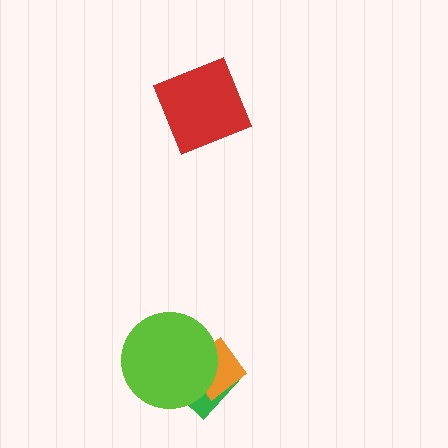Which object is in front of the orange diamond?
The lime circle is in front of the orange diamond.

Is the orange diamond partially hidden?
Yes, it is partially covered by another shape.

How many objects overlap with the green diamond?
2 objects overlap with the green diamond.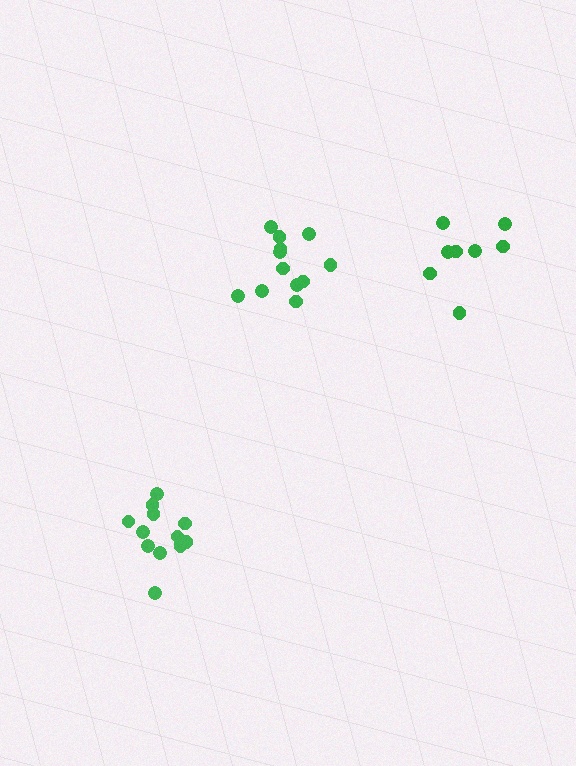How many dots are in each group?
Group 1: 14 dots, Group 2: 12 dots, Group 3: 8 dots (34 total).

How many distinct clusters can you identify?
There are 3 distinct clusters.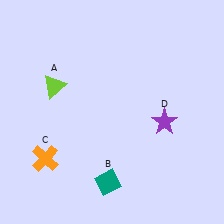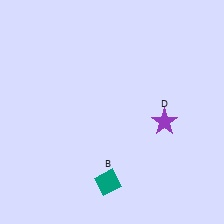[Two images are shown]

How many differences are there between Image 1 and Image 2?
There are 2 differences between the two images.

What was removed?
The lime triangle (A), the orange cross (C) were removed in Image 2.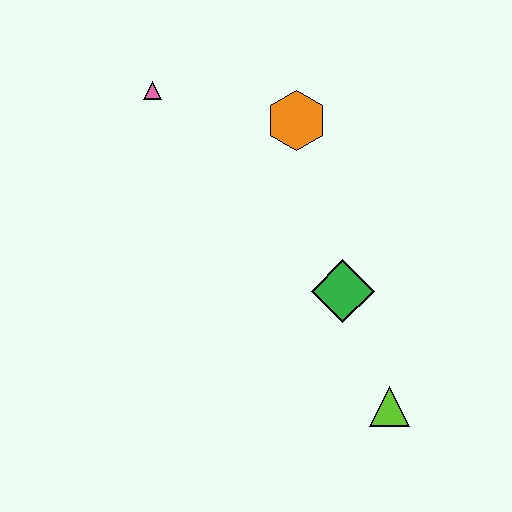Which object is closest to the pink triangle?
The orange hexagon is closest to the pink triangle.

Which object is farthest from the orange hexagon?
The lime triangle is farthest from the orange hexagon.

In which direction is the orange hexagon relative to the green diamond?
The orange hexagon is above the green diamond.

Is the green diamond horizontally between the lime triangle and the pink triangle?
Yes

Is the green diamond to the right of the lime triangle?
No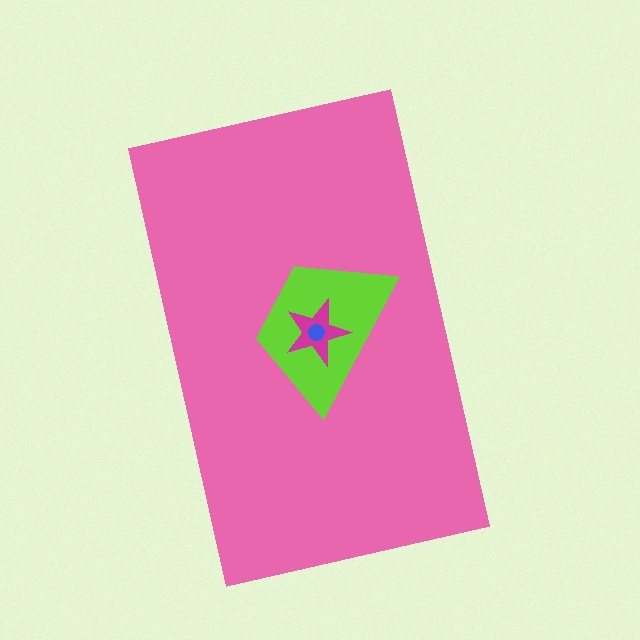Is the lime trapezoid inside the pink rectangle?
Yes.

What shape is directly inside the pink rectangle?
The lime trapezoid.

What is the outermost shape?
The pink rectangle.